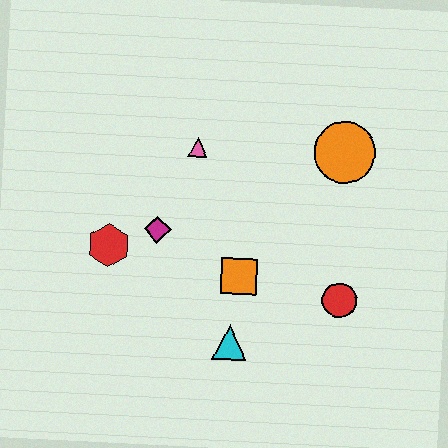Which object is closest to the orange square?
The cyan triangle is closest to the orange square.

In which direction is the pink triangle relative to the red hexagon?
The pink triangle is above the red hexagon.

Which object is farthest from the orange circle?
The red hexagon is farthest from the orange circle.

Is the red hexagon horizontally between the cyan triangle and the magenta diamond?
No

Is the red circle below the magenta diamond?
Yes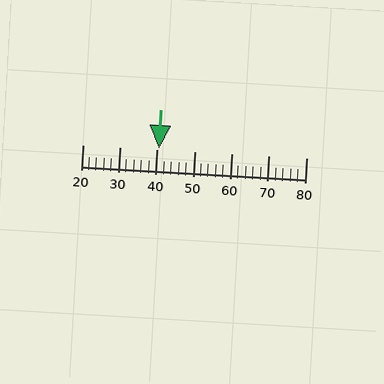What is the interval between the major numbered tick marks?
The major tick marks are spaced 10 units apart.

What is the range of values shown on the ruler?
The ruler shows values from 20 to 80.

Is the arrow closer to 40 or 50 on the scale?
The arrow is closer to 40.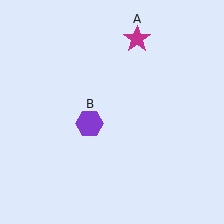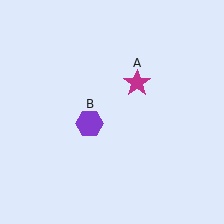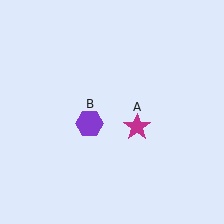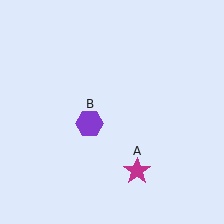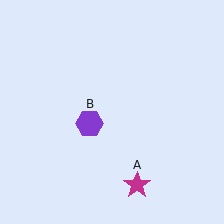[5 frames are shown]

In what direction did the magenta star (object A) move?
The magenta star (object A) moved down.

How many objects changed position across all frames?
1 object changed position: magenta star (object A).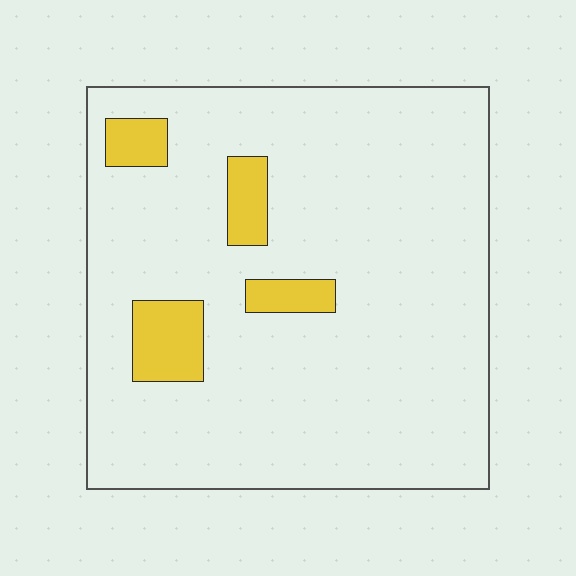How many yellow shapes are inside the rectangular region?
4.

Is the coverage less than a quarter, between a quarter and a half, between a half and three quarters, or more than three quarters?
Less than a quarter.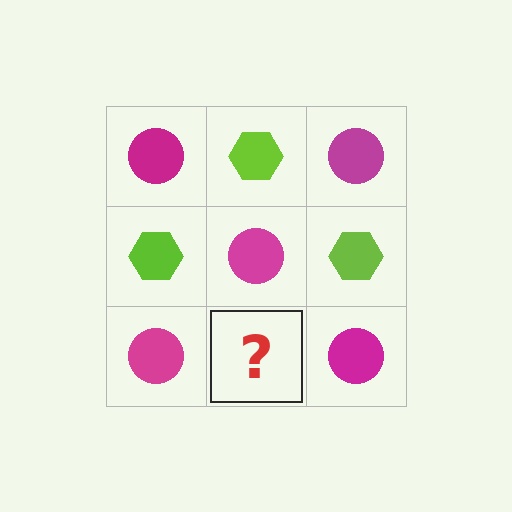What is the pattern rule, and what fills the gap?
The rule is that it alternates magenta circle and lime hexagon in a checkerboard pattern. The gap should be filled with a lime hexagon.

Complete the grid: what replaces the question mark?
The question mark should be replaced with a lime hexagon.